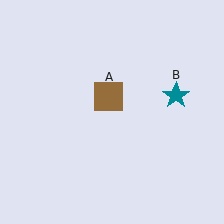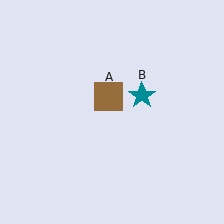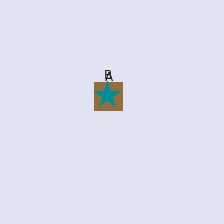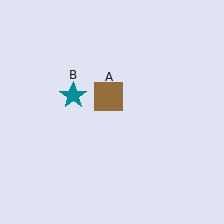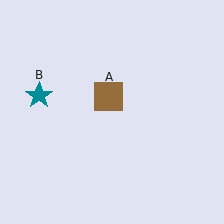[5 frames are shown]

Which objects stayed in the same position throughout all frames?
Brown square (object A) remained stationary.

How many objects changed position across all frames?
1 object changed position: teal star (object B).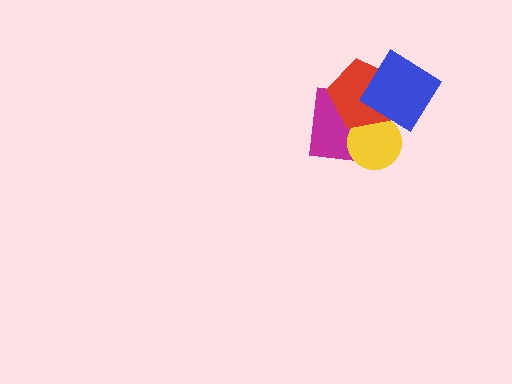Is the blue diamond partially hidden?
No, no other shape covers it.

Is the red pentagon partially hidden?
Yes, it is partially covered by another shape.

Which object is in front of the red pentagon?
The blue diamond is in front of the red pentagon.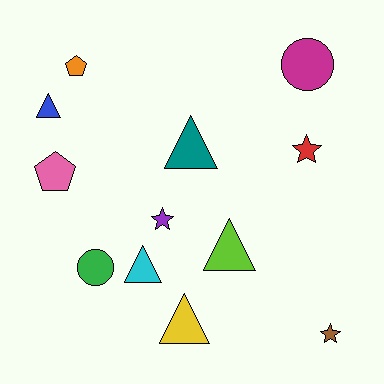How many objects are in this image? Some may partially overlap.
There are 12 objects.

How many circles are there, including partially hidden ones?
There are 2 circles.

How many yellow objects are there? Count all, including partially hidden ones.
There is 1 yellow object.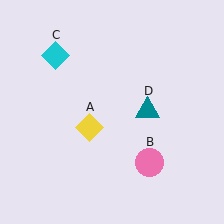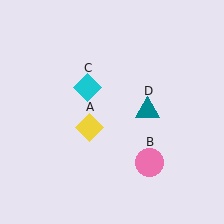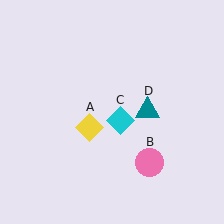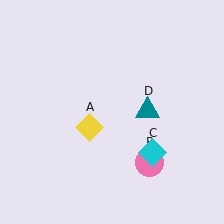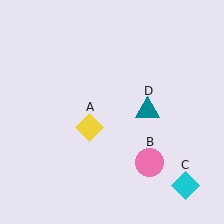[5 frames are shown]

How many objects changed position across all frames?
1 object changed position: cyan diamond (object C).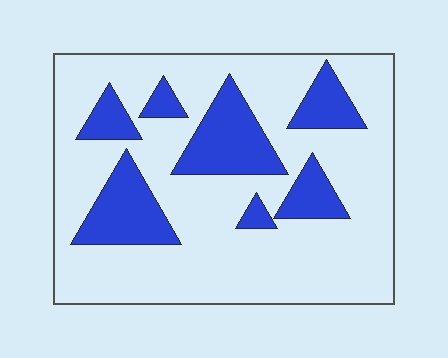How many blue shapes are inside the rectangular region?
7.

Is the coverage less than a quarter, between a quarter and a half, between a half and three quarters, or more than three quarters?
Less than a quarter.